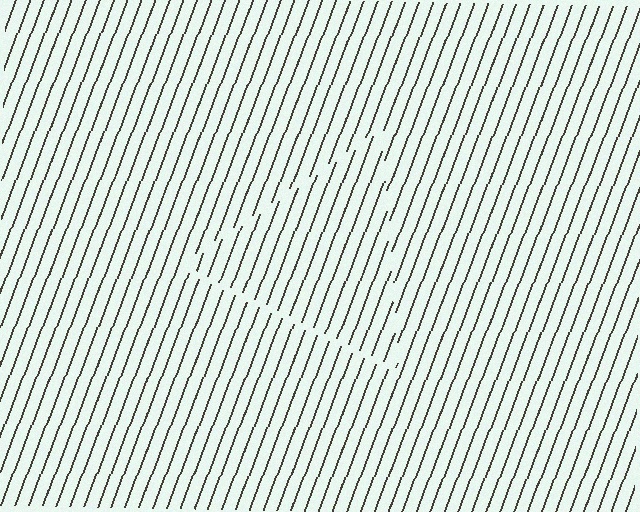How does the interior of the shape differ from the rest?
The interior of the shape contains the same grating, shifted by half a period — the contour is defined by the phase discontinuity where line-ends from the inner and outer gratings abut.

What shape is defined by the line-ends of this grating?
An illusory triangle. The interior of the shape contains the same grating, shifted by half a period — the contour is defined by the phase discontinuity where line-ends from the inner and outer gratings abut.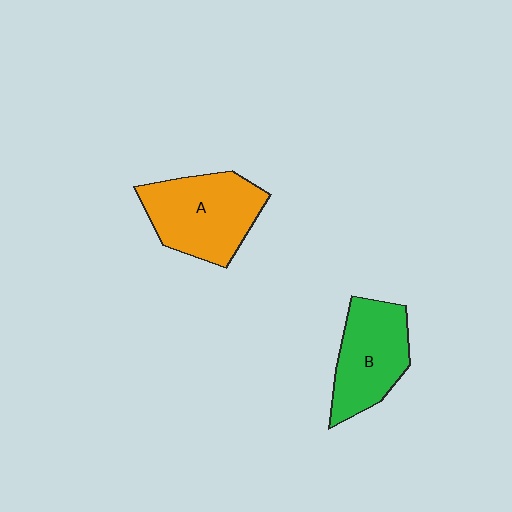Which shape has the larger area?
Shape A (orange).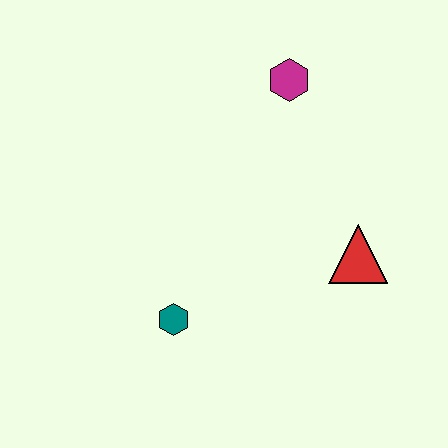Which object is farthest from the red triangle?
The teal hexagon is farthest from the red triangle.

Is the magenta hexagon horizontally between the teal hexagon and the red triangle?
Yes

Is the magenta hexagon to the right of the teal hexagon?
Yes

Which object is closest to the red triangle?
The magenta hexagon is closest to the red triangle.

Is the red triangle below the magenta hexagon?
Yes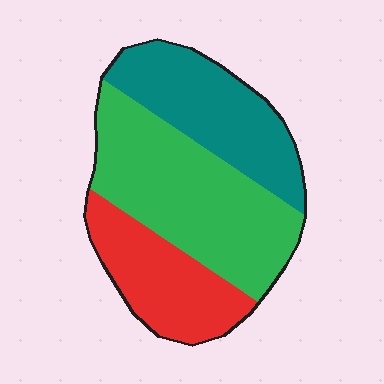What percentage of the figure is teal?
Teal covers 30% of the figure.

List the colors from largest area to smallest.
From largest to smallest: green, teal, red.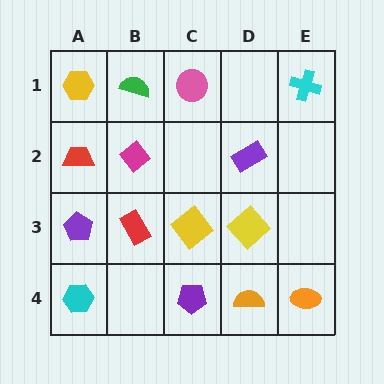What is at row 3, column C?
A yellow diamond.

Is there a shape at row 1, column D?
No, that cell is empty.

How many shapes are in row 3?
4 shapes.